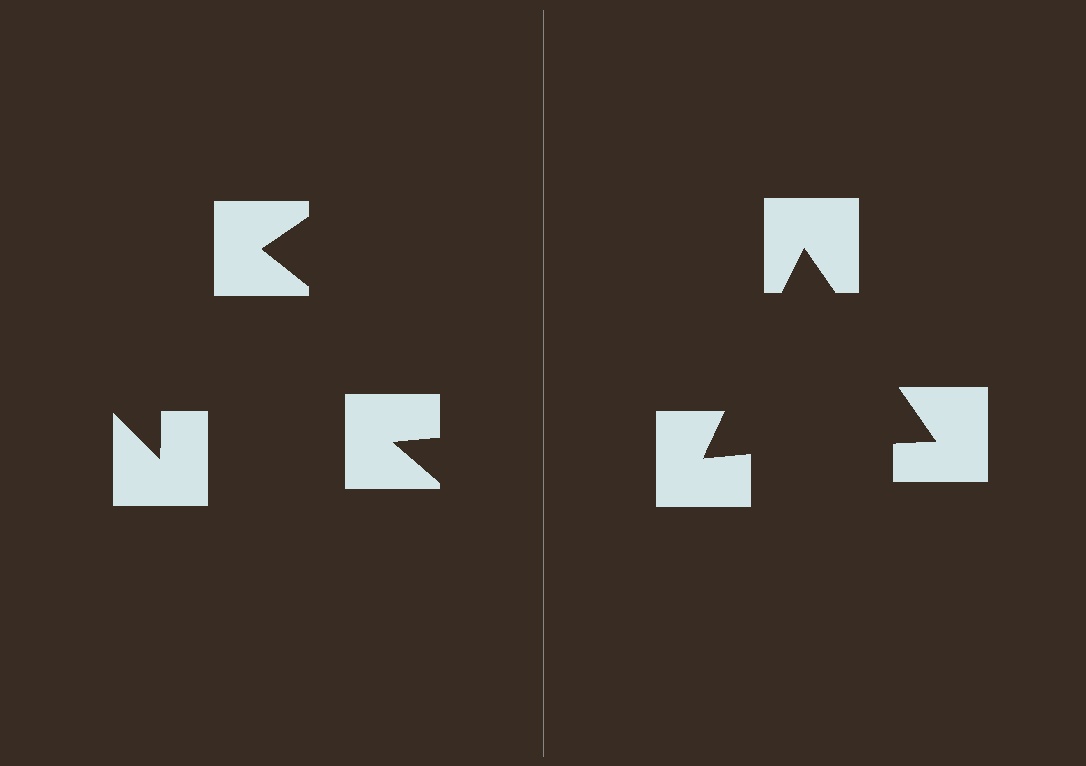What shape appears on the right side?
An illusory triangle.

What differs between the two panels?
The notched squares are positioned identically on both sides; only the wedge orientations differ. On the right they align to a triangle; on the left they are misaligned.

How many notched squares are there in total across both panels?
6 — 3 on each side.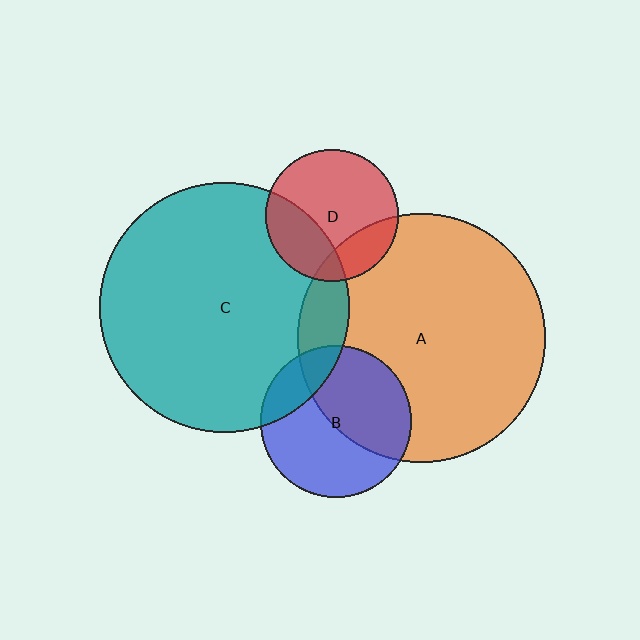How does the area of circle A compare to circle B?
Approximately 2.7 times.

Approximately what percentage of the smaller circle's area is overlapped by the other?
Approximately 45%.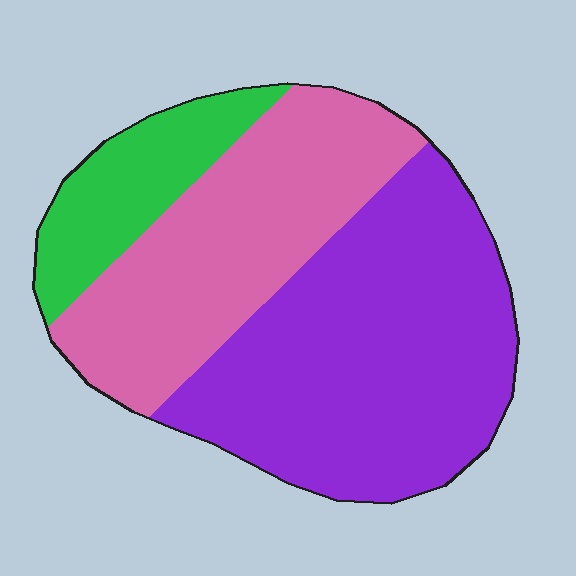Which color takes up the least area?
Green, at roughly 15%.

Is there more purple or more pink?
Purple.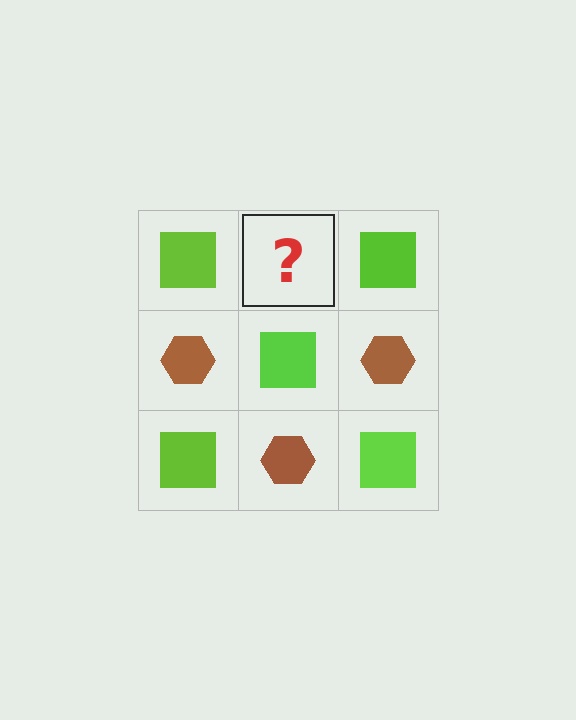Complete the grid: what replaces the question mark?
The question mark should be replaced with a brown hexagon.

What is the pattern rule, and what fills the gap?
The rule is that it alternates lime square and brown hexagon in a checkerboard pattern. The gap should be filled with a brown hexagon.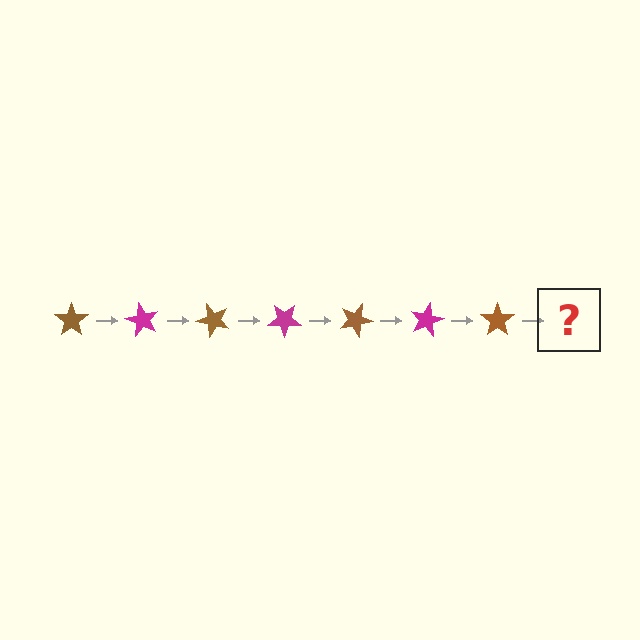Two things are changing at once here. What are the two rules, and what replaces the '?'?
The two rules are that it rotates 60 degrees each step and the color cycles through brown and magenta. The '?' should be a magenta star, rotated 420 degrees from the start.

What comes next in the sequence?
The next element should be a magenta star, rotated 420 degrees from the start.